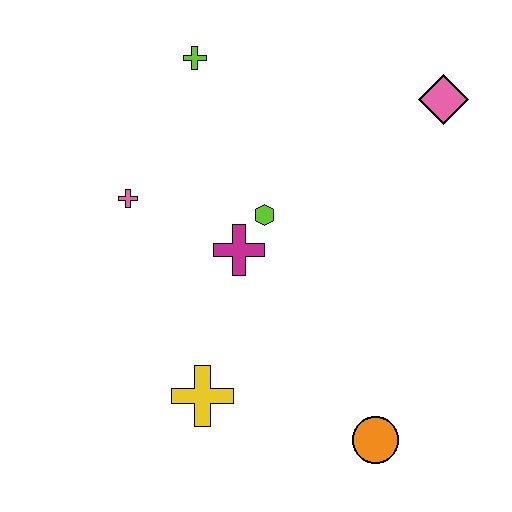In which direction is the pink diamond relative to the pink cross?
The pink diamond is to the right of the pink cross.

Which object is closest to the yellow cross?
The magenta cross is closest to the yellow cross.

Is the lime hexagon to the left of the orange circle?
Yes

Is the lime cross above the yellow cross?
Yes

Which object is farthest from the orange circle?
The lime cross is farthest from the orange circle.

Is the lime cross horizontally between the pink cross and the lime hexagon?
Yes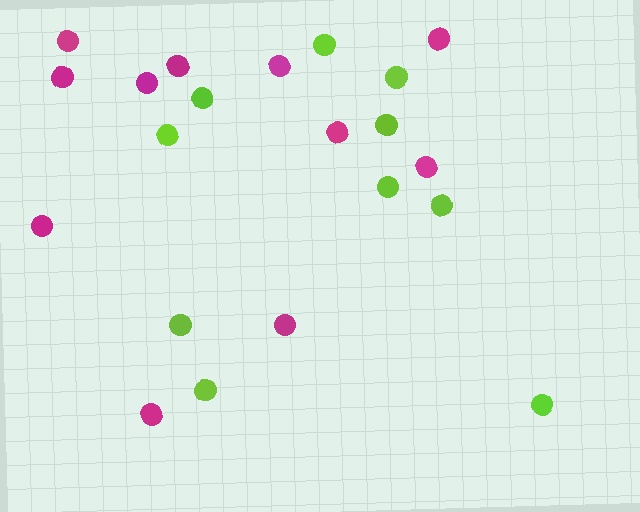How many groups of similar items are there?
There are 2 groups: one group of magenta circles (11) and one group of lime circles (10).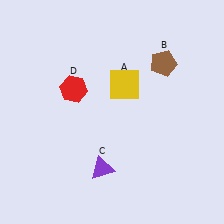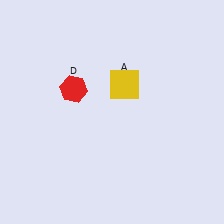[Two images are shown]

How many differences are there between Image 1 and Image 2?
There are 2 differences between the two images.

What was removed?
The purple triangle (C), the brown pentagon (B) were removed in Image 2.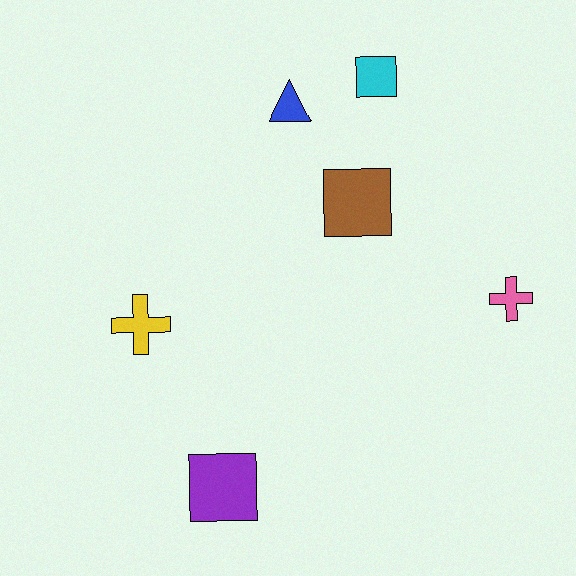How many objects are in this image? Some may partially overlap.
There are 6 objects.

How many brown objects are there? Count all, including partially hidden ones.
There is 1 brown object.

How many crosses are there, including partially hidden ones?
There are 2 crosses.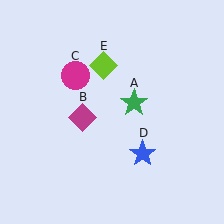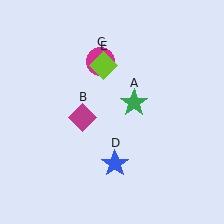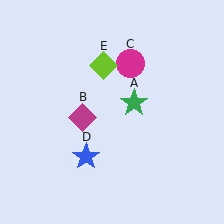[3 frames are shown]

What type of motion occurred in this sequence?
The magenta circle (object C), blue star (object D) rotated clockwise around the center of the scene.